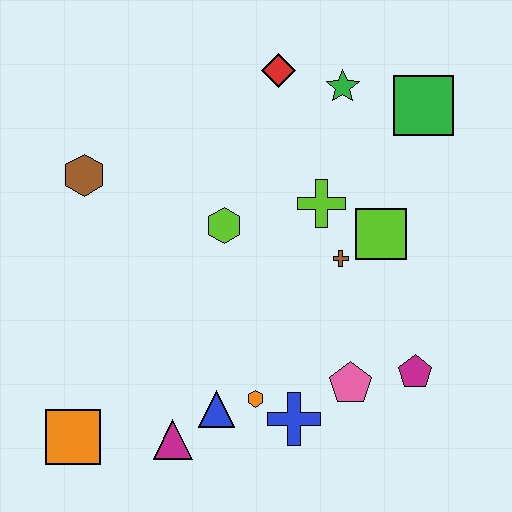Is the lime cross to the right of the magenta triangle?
Yes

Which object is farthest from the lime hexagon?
The orange square is farthest from the lime hexagon.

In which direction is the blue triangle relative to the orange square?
The blue triangle is to the right of the orange square.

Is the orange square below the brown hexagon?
Yes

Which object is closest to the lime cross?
The brown cross is closest to the lime cross.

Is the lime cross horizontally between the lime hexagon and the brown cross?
Yes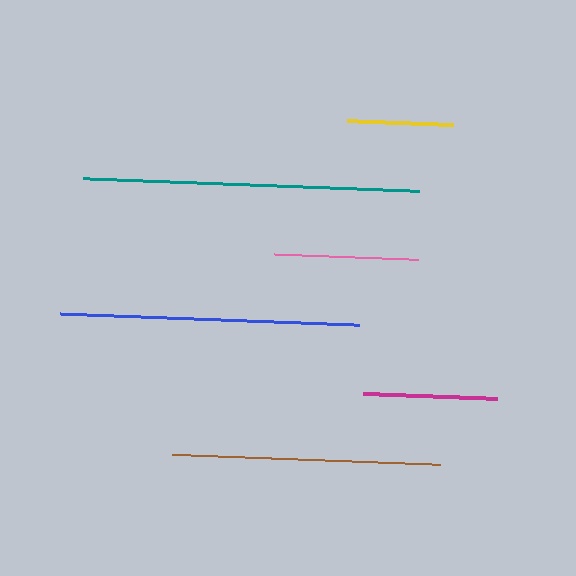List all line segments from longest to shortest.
From longest to shortest: teal, blue, brown, pink, magenta, yellow.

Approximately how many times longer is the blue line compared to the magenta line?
The blue line is approximately 2.2 times the length of the magenta line.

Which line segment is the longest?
The teal line is the longest at approximately 336 pixels.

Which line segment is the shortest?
The yellow line is the shortest at approximately 105 pixels.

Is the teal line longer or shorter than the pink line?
The teal line is longer than the pink line.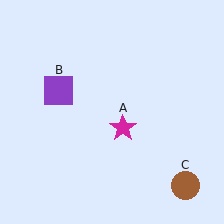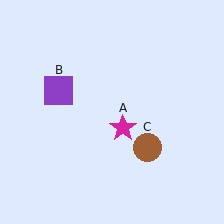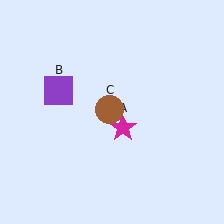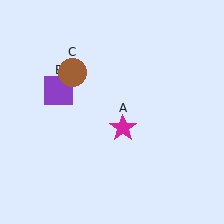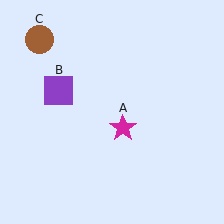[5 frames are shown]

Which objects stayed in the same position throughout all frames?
Magenta star (object A) and purple square (object B) remained stationary.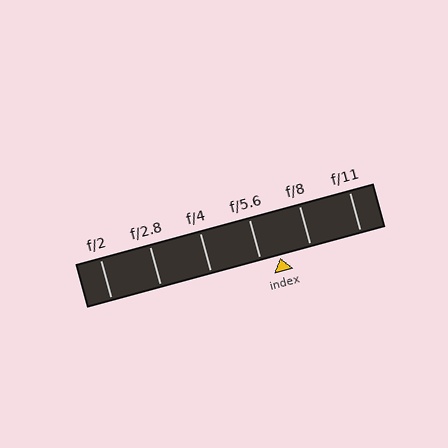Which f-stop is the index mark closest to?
The index mark is closest to f/5.6.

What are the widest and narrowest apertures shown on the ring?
The widest aperture shown is f/2 and the narrowest is f/11.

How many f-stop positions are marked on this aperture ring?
There are 6 f-stop positions marked.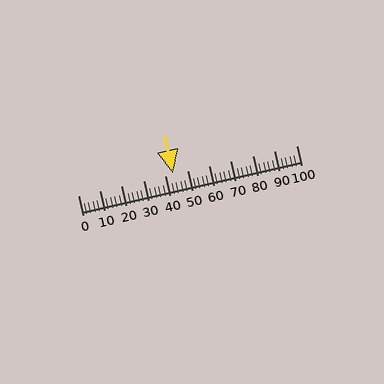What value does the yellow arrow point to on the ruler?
The yellow arrow points to approximately 43.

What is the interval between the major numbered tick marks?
The major tick marks are spaced 10 units apart.